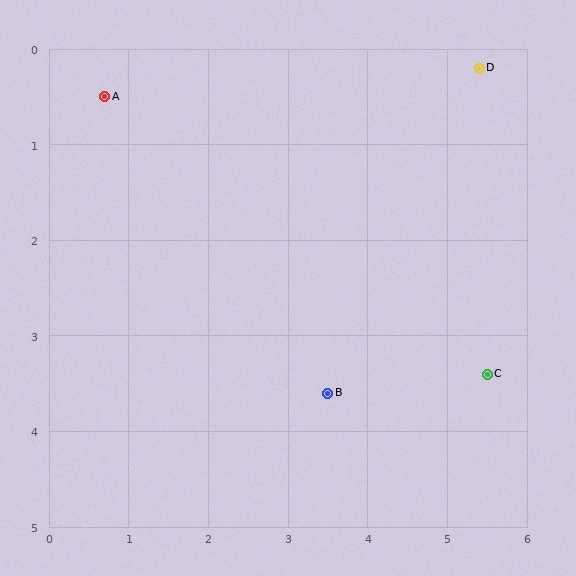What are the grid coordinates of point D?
Point D is at approximately (5.4, 0.2).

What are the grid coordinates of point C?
Point C is at approximately (5.5, 3.4).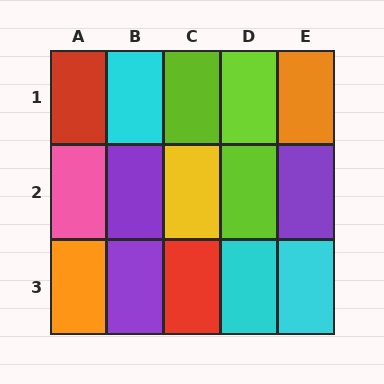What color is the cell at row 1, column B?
Cyan.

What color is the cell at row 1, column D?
Lime.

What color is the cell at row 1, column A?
Red.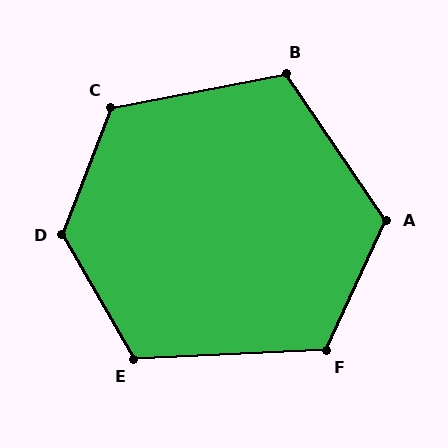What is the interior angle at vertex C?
Approximately 122 degrees (obtuse).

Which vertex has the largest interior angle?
D, at approximately 129 degrees.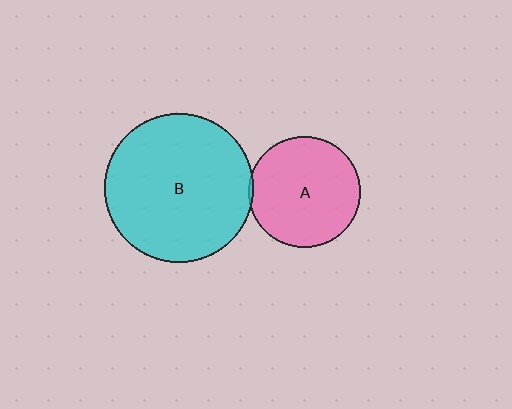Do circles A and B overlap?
Yes.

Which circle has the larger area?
Circle B (cyan).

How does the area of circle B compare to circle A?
Approximately 1.8 times.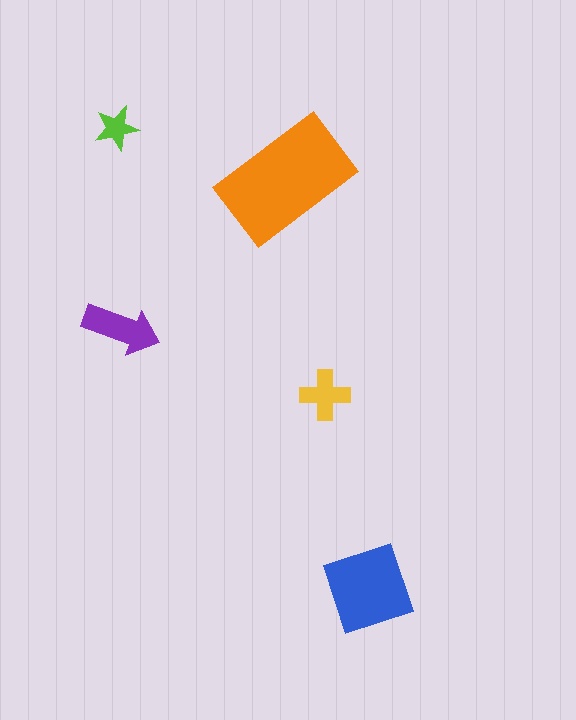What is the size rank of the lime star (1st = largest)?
5th.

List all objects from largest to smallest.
The orange rectangle, the blue diamond, the purple arrow, the yellow cross, the lime star.